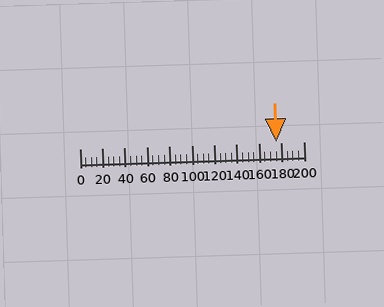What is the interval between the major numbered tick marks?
The major tick marks are spaced 20 units apart.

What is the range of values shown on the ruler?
The ruler shows values from 0 to 200.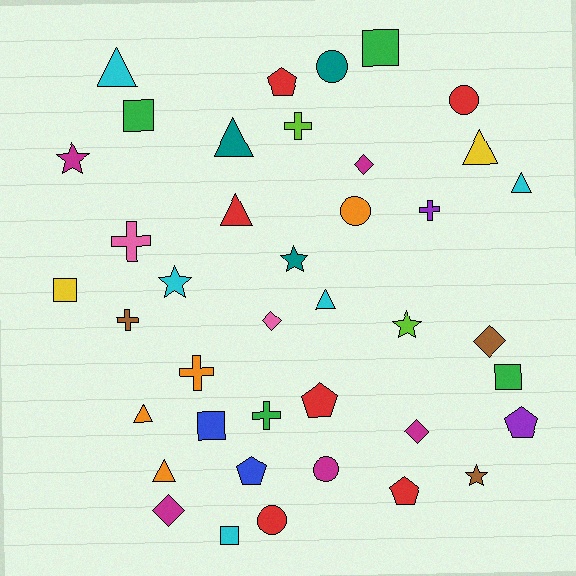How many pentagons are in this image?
There are 5 pentagons.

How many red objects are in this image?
There are 6 red objects.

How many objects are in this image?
There are 40 objects.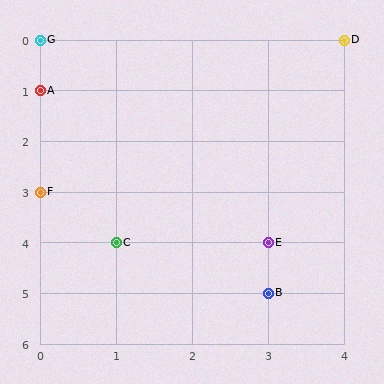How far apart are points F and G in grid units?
Points F and G are 3 rows apart.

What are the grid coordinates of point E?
Point E is at grid coordinates (3, 4).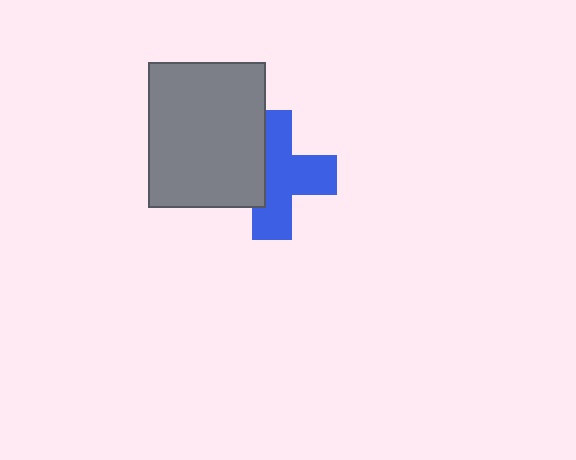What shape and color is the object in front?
The object in front is a gray rectangle.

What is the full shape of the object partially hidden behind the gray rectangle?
The partially hidden object is a blue cross.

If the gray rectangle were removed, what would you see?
You would see the complete blue cross.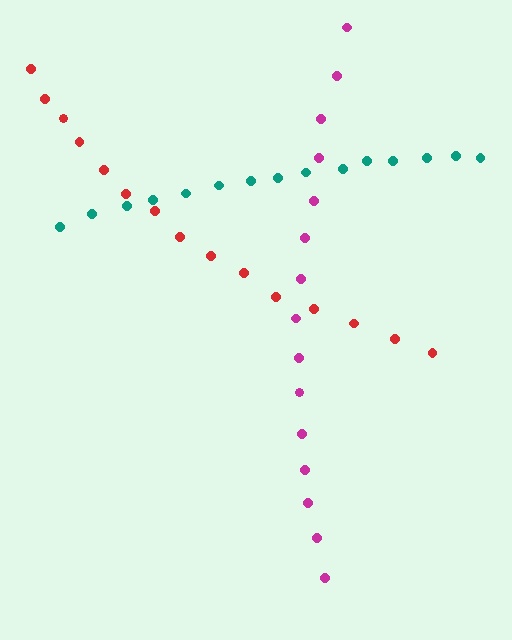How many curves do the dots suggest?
There are 3 distinct paths.